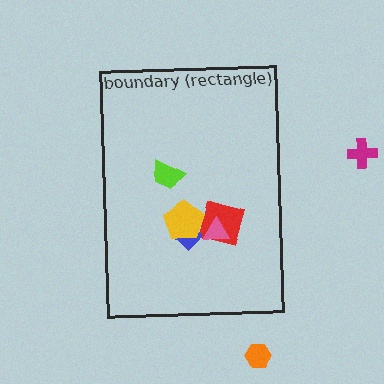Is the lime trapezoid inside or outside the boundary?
Inside.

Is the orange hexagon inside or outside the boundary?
Outside.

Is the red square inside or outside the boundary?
Inside.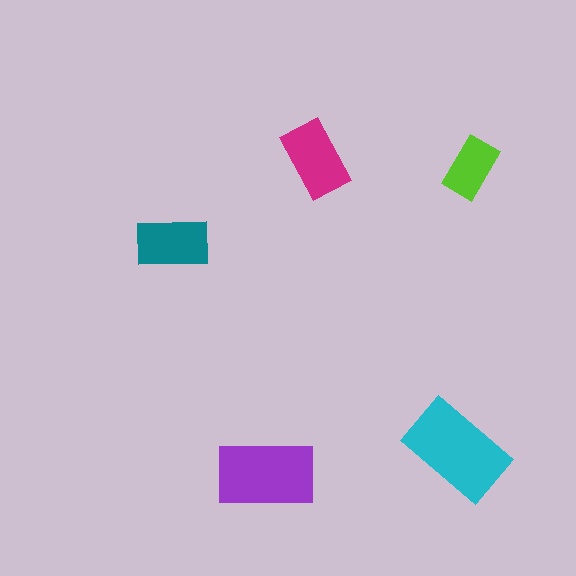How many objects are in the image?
There are 5 objects in the image.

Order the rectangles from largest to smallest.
the cyan one, the purple one, the magenta one, the teal one, the lime one.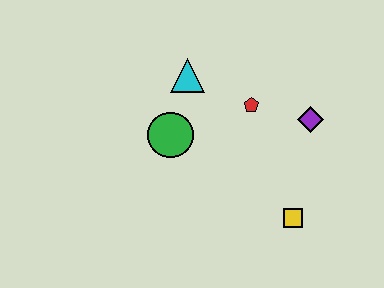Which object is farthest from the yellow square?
The cyan triangle is farthest from the yellow square.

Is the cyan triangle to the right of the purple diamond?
No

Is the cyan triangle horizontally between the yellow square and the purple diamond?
No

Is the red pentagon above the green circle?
Yes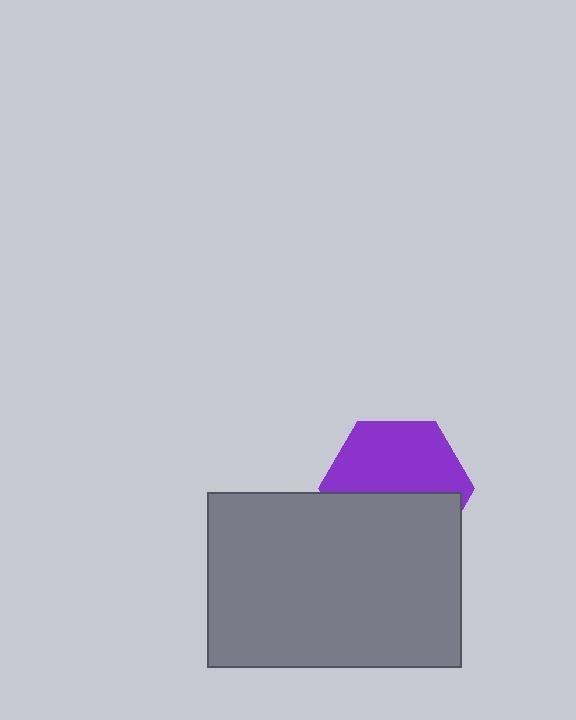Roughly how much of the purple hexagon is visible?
About half of it is visible (roughly 53%).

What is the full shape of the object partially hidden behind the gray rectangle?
The partially hidden object is a purple hexagon.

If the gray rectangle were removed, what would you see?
You would see the complete purple hexagon.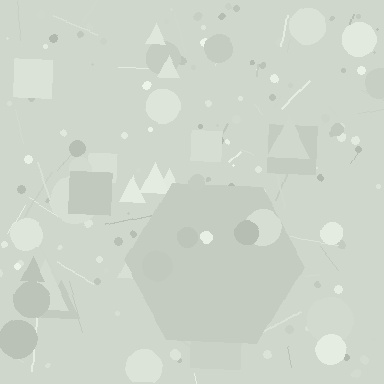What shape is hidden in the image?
A hexagon is hidden in the image.